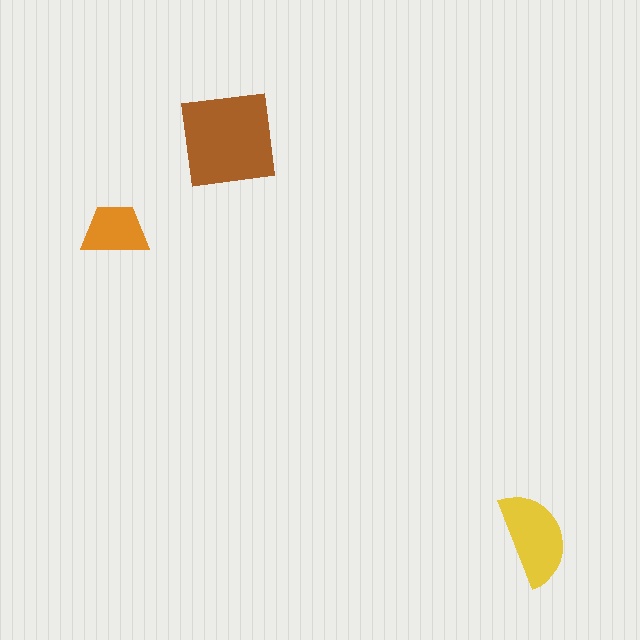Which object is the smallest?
The orange trapezoid.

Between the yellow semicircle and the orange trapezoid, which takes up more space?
The yellow semicircle.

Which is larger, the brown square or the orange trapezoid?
The brown square.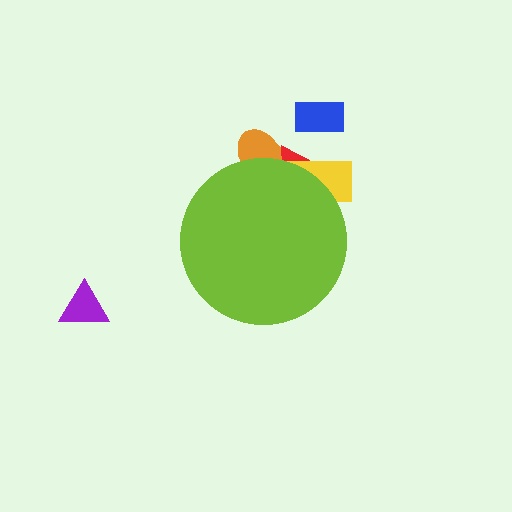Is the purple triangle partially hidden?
No, the purple triangle is fully visible.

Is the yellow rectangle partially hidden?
Yes, the yellow rectangle is partially hidden behind the lime circle.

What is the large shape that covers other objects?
A lime circle.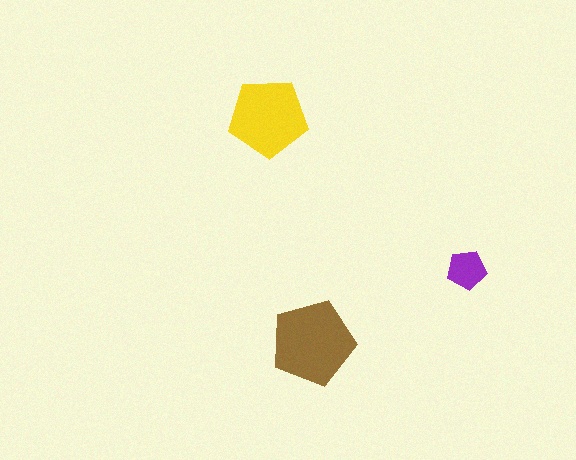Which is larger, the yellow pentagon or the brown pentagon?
The brown one.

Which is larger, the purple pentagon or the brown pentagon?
The brown one.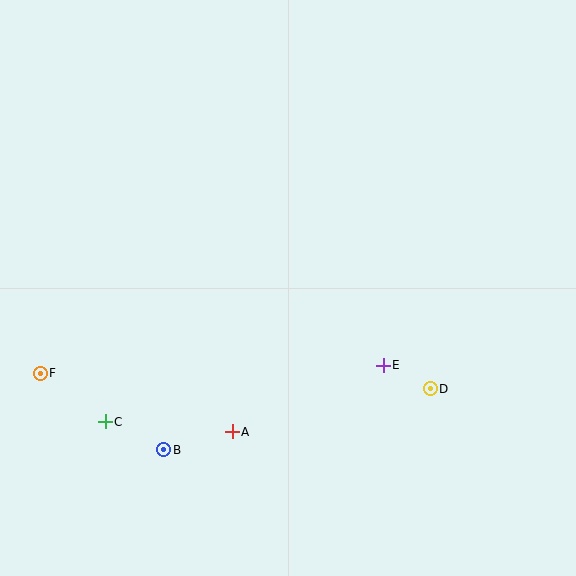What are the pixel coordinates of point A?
Point A is at (232, 432).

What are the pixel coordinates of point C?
Point C is at (105, 422).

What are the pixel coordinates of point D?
Point D is at (430, 389).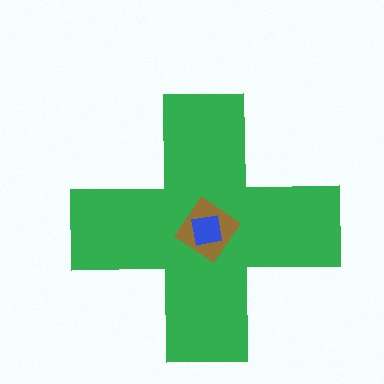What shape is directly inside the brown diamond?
The blue square.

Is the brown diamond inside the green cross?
Yes.